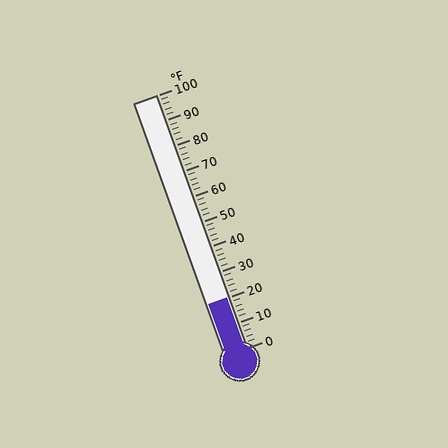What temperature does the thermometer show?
The thermometer shows approximately 20°F.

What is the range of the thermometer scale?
The thermometer scale ranges from 0°F to 100°F.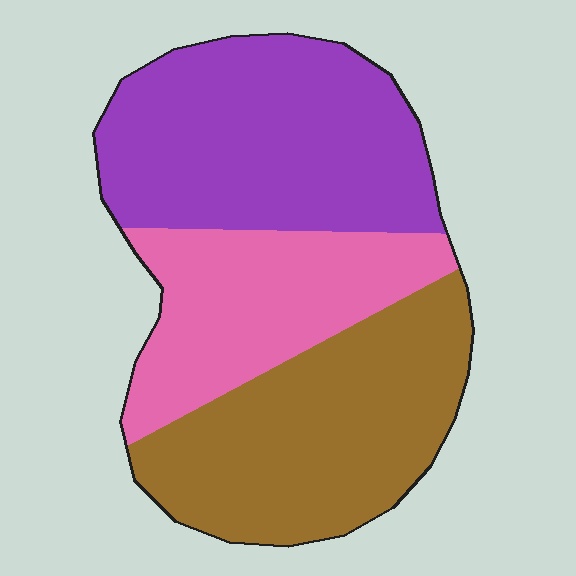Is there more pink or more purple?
Purple.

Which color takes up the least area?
Pink, at roughly 25%.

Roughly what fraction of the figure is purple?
Purple takes up about three eighths (3/8) of the figure.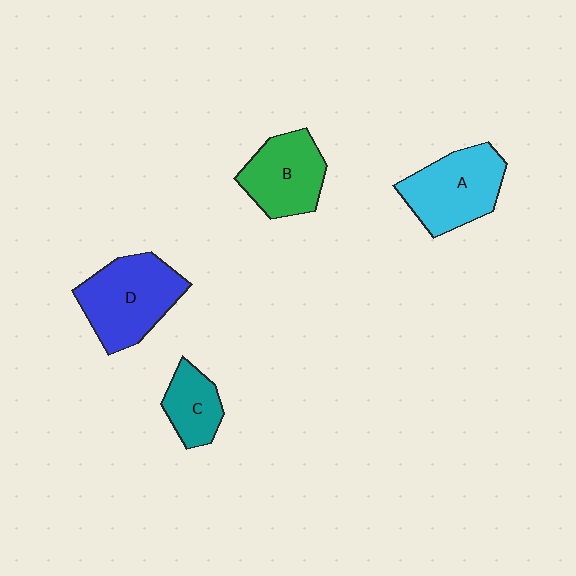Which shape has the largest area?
Shape D (blue).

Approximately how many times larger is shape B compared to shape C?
Approximately 1.5 times.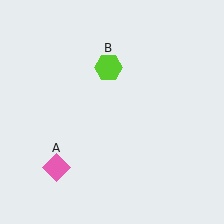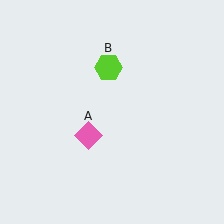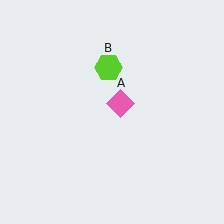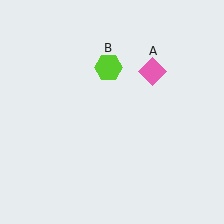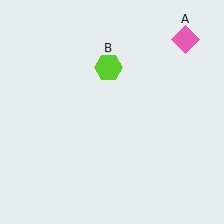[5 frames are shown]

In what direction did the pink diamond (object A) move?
The pink diamond (object A) moved up and to the right.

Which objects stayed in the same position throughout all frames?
Lime hexagon (object B) remained stationary.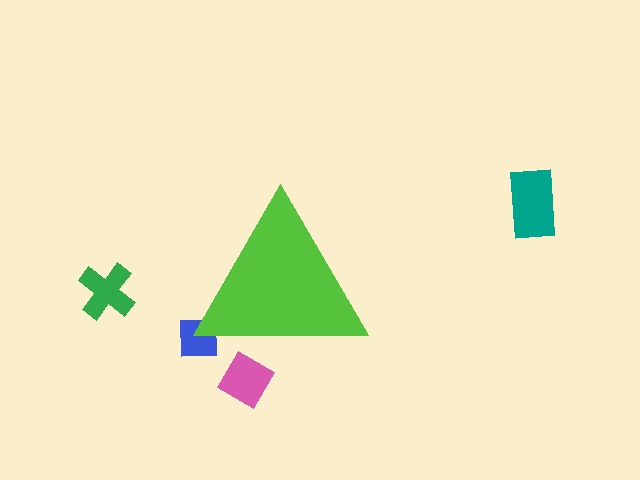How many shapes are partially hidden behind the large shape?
2 shapes are partially hidden.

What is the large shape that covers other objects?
A lime triangle.